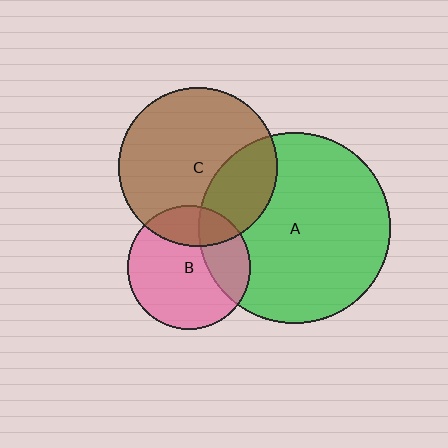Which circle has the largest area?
Circle A (green).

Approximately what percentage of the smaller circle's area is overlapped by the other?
Approximately 30%.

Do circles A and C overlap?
Yes.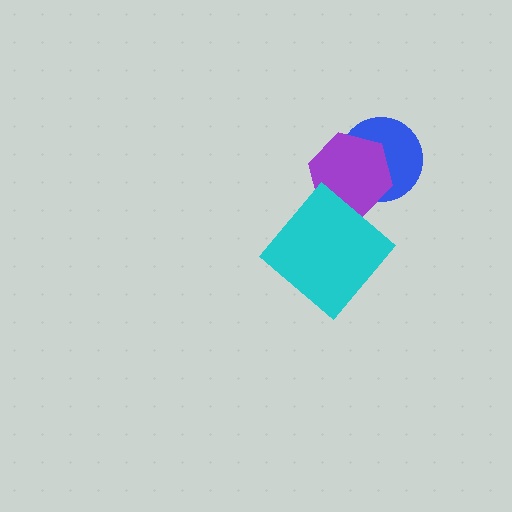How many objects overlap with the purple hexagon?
2 objects overlap with the purple hexagon.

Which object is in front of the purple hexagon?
The cyan diamond is in front of the purple hexagon.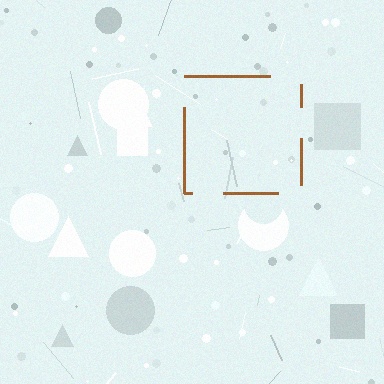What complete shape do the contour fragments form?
The contour fragments form a square.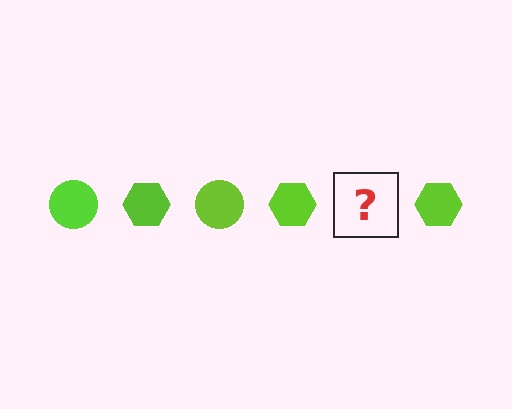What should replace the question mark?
The question mark should be replaced with a lime circle.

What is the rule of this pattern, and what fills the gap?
The rule is that the pattern cycles through circle, hexagon shapes in lime. The gap should be filled with a lime circle.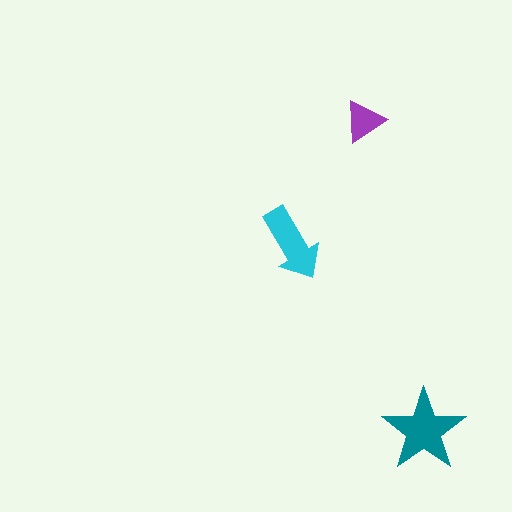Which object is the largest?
The teal star.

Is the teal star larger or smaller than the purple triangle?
Larger.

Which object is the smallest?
The purple triangle.